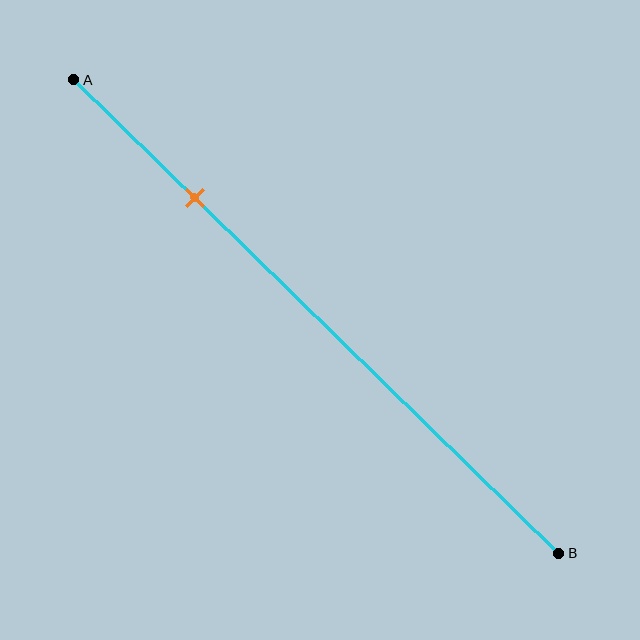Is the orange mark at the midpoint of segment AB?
No, the mark is at about 25% from A, not at the 50% midpoint.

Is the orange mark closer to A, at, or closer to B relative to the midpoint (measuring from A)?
The orange mark is closer to point A than the midpoint of segment AB.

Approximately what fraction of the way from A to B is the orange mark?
The orange mark is approximately 25% of the way from A to B.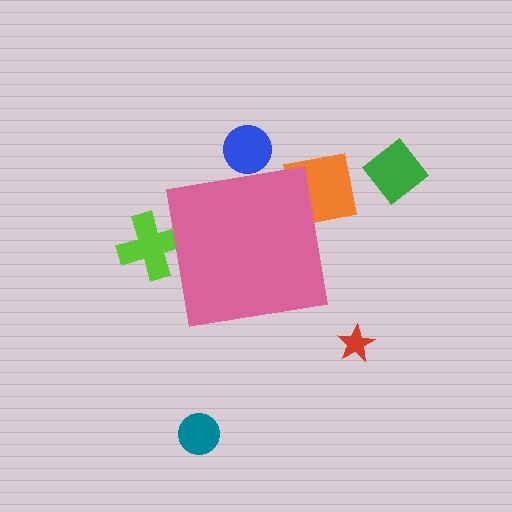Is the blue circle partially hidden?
Yes, the blue circle is partially hidden behind the pink square.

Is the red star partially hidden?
No, the red star is fully visible.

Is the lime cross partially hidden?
Yes, the lime cross is partially hidden behind the pink square.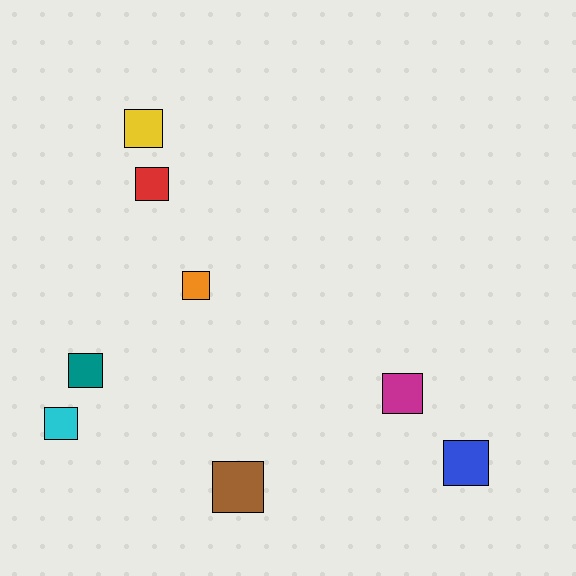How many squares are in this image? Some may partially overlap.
There are 8 squares.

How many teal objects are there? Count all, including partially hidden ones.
There is 1 teal object.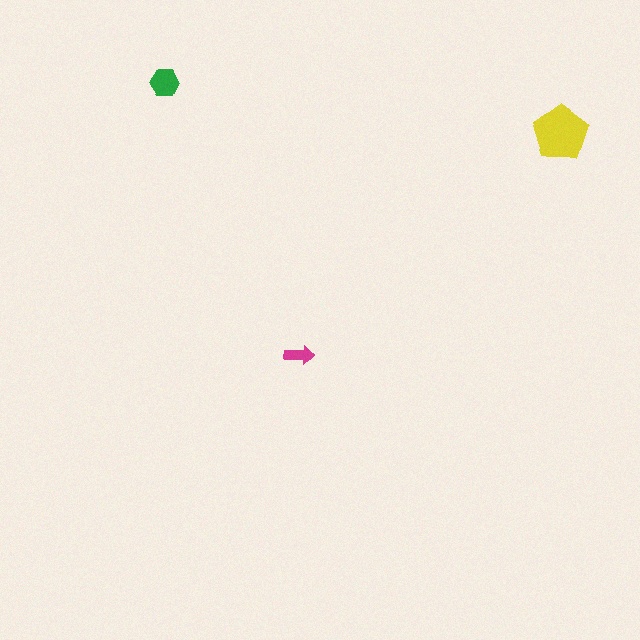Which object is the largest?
The yellow pentagon.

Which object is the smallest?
The magenta arrow.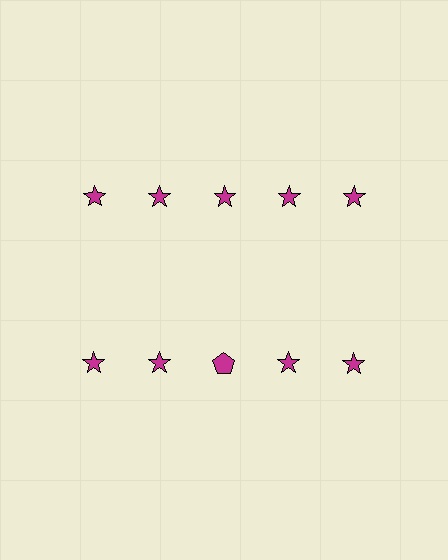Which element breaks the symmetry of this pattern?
The magenta pentagon in the second row, center column breaks the symmetry. All other shapes are magenta stars.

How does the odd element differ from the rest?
It has a different shape: pentagon instead of star.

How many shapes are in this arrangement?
There are 10 shapes arranged in a grid pattern.